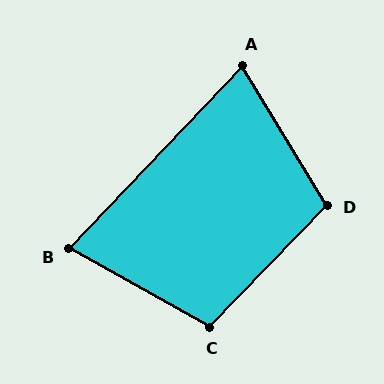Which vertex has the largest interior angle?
C, at approximately 105 degrees.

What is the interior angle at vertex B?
Approximately 75 degrees (acute).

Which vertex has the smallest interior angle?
A, at approximately 75 degrees.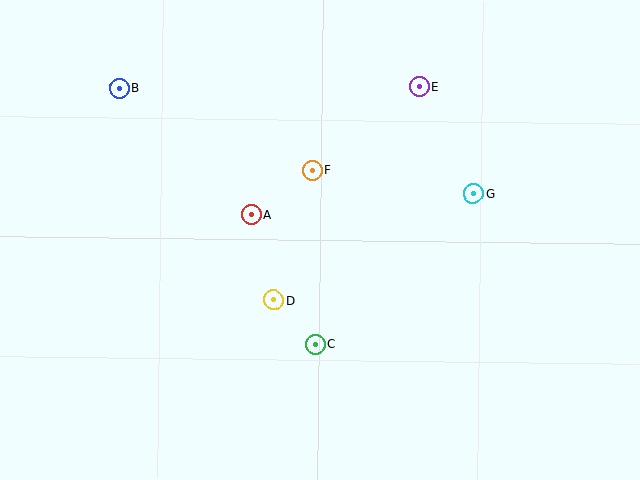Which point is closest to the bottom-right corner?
Point G is closest to the bottom-right corner.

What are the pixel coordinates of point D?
Point D is at (274, 300).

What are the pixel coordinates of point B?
Point B is at (119, 88).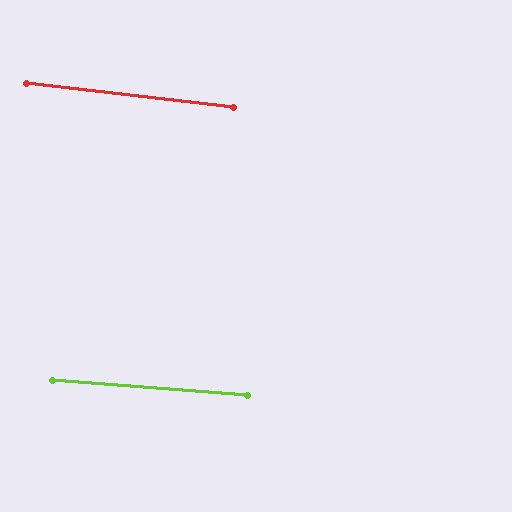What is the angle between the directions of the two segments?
Approximately 2 degrees.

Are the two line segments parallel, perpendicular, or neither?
Parallel — their directions differ by only 2.0°.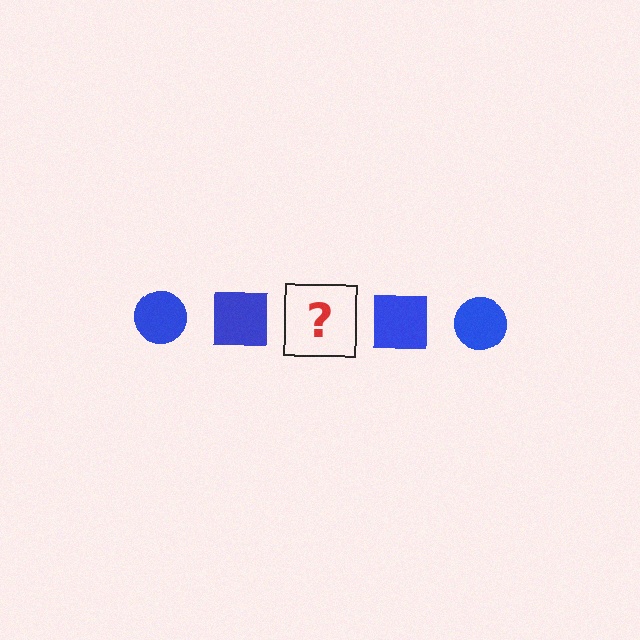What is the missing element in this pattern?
The missing element is a blue circle.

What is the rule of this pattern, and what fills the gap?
The rule is that the pattern cycles through circle, square shapes in blue. The gap should be filled with a blue circle.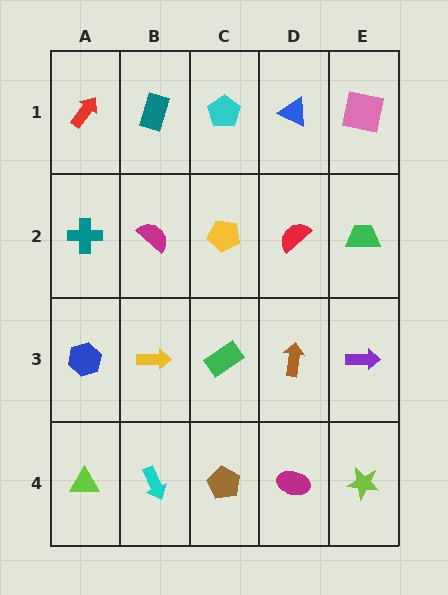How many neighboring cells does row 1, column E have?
2.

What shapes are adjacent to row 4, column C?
A green rectangle (row 3, column C), a cyan arrow (row 4, column B), a magenta ellipse (row 4, column D).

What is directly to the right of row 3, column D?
A purple arrow.